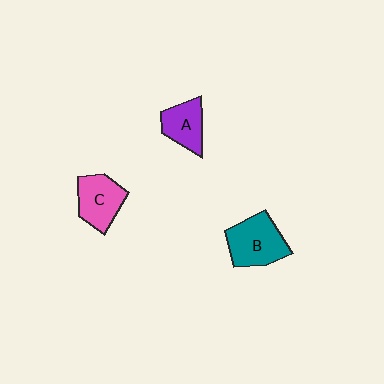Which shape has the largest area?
Shape B (teal).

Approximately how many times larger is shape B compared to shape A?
Approximately 1.5 times.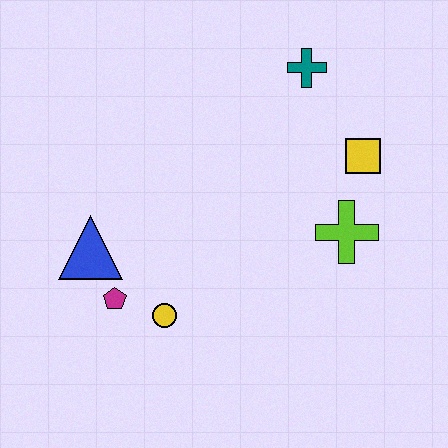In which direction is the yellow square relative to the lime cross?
The yellow square is above the lime cross.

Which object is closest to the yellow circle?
The magenta pentagon is closest to the yellow circle.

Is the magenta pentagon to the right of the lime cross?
No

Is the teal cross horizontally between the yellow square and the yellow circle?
Yes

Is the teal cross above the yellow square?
Yes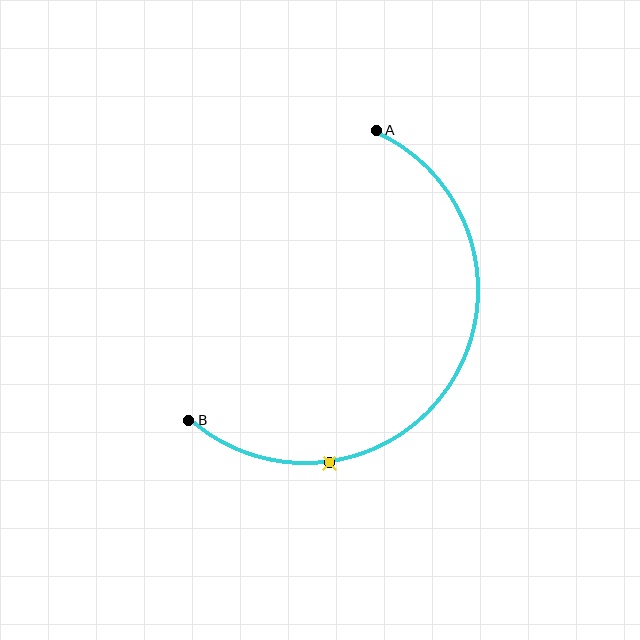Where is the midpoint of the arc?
The arc midpoint is the point on the curve farthest from the straight line joining A and B. It sits to the right of that line.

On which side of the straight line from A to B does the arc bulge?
The arc bulges to the right of the straight line connecting A and B.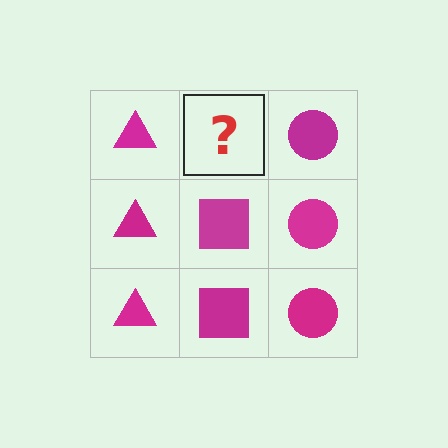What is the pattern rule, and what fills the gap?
The rule is that each column has a consistent shape. The gap should be filled with a magenta square.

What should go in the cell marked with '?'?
The missing cell should contain a magenta square.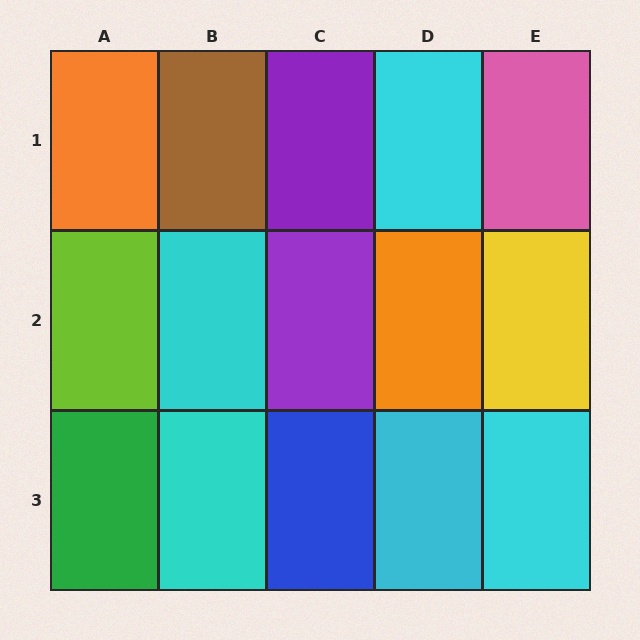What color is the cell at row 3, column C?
Blue.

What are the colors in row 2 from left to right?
Lime, cyan, purple, orange, yellow.